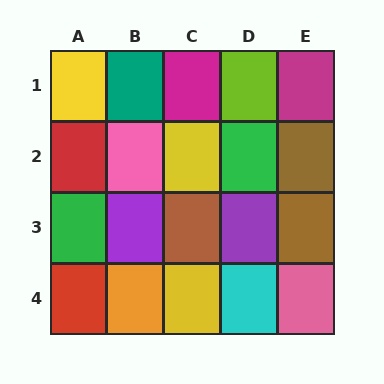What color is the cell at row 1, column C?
Magenta.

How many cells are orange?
1 cell is orange.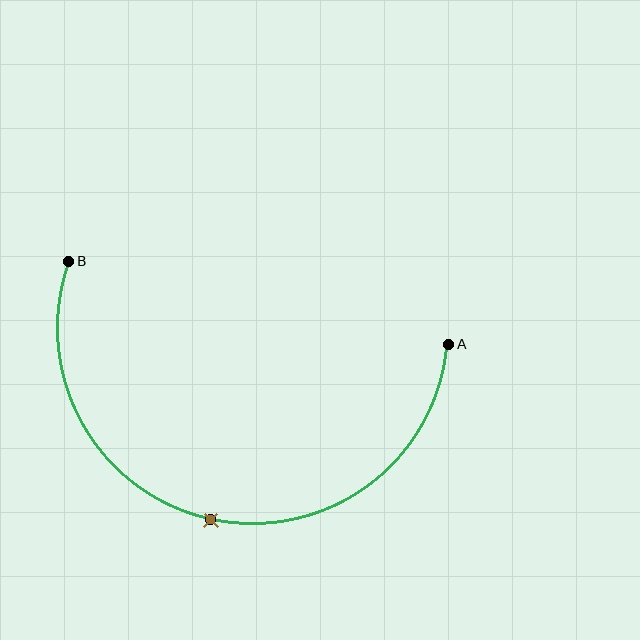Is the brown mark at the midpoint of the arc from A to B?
Yes. The brown mark lies on the arc at equal arc-length from both A and B — it is the arc midpoint.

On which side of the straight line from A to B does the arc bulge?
The arc bulges below the straight line connecting A and B.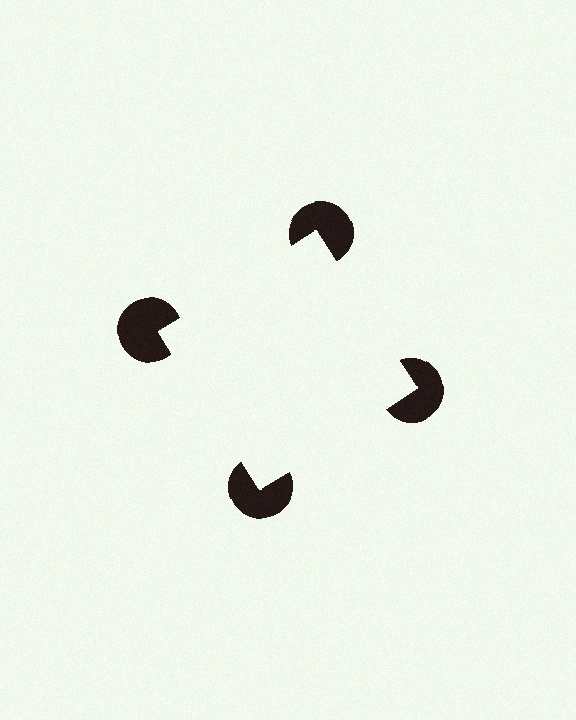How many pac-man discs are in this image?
There are 4 — one at each vertex of the illusory square.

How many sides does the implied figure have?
4 sides.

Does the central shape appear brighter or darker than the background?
It typically appears slightly brighter than the background, even though no actual brightness change is drawn.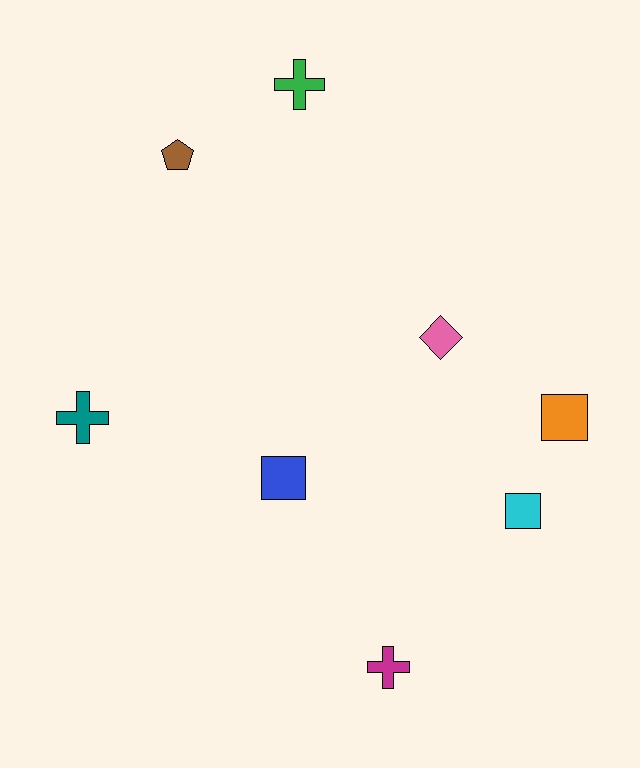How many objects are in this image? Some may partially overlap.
There are 8 objects.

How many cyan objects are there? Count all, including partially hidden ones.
There is 1 cyan object.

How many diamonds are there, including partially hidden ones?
There is 1 diamond.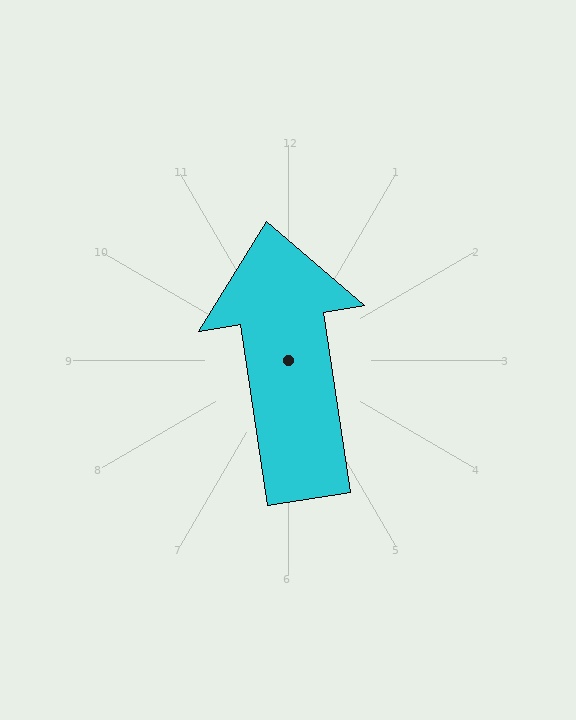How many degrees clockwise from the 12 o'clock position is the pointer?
Approximately 351 degrees.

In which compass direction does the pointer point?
North.